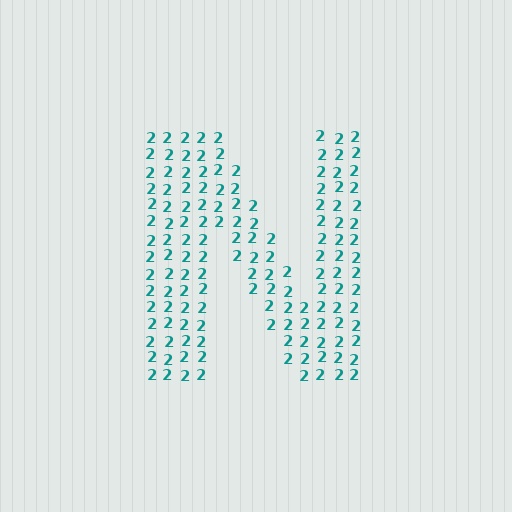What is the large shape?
The large shape is the letter N.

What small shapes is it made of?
It is made of small digit 2's.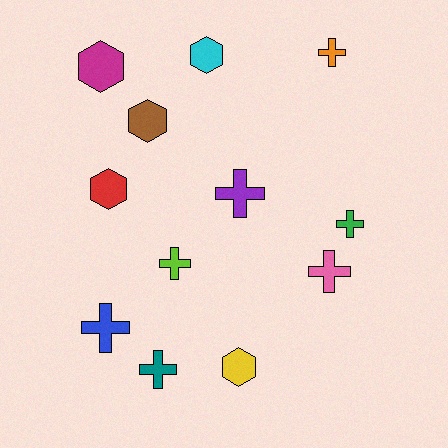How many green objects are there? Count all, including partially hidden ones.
There is 1 green object.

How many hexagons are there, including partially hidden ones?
There are 5 hexagons.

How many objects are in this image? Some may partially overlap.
There are 12 objects.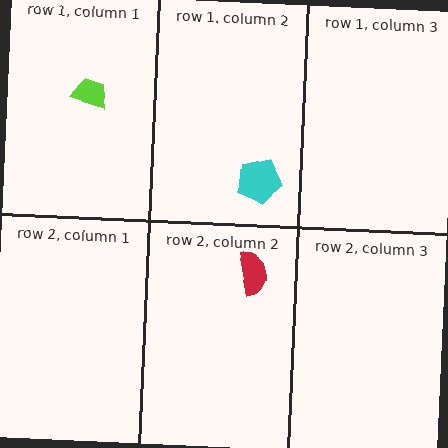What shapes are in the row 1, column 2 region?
The cyan pentagon.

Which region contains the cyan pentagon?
The row 1, column 2 region.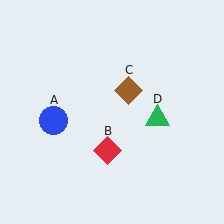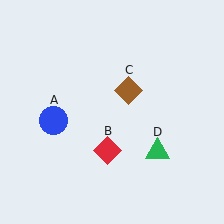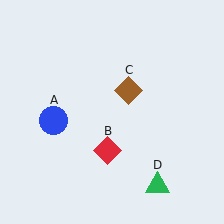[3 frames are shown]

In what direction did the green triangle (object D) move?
The green triangle (object D) moved down.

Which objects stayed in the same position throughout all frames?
Blue circle (object A) and red diamond (object B) and brown diamond (object C) remained stationary.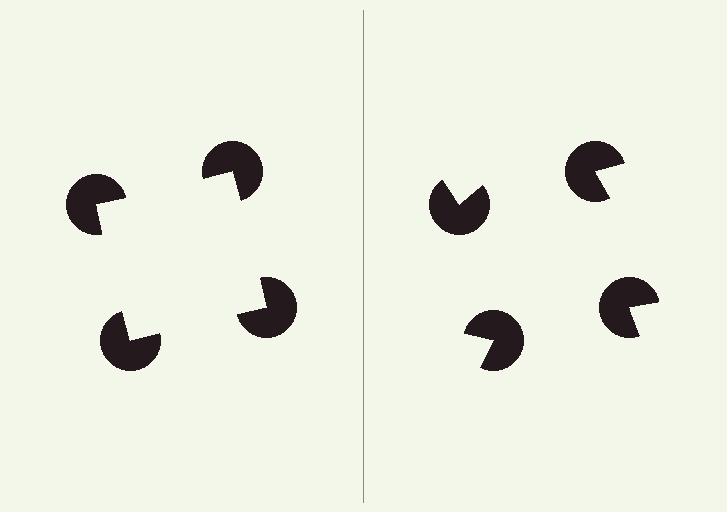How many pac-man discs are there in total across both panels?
8 — 4 on each side.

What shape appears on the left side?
An illusory square.